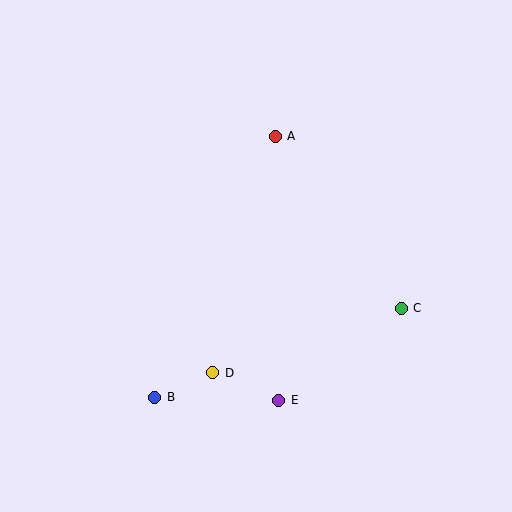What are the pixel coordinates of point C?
Point C is at (401, 308).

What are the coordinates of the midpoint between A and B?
The midpoint between A and B is at (215, 267).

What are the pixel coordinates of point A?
Point A is at (275, 136).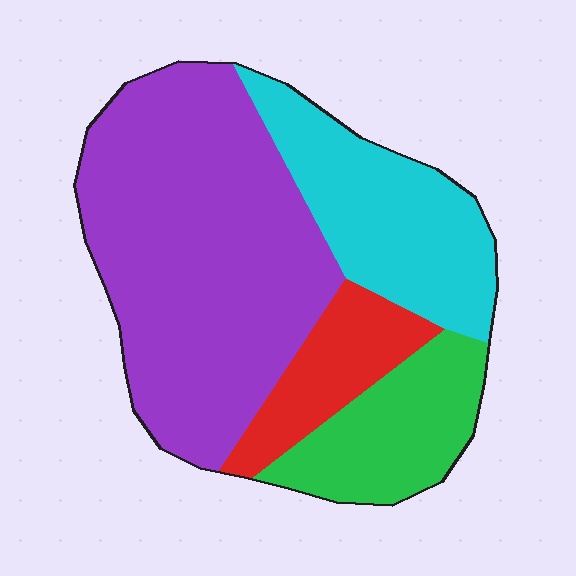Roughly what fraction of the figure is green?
Green covers around 15% of the figure.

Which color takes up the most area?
Purple, at roughly 50%.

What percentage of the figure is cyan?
Cyan takes up about one fifth (1/5) of the figure.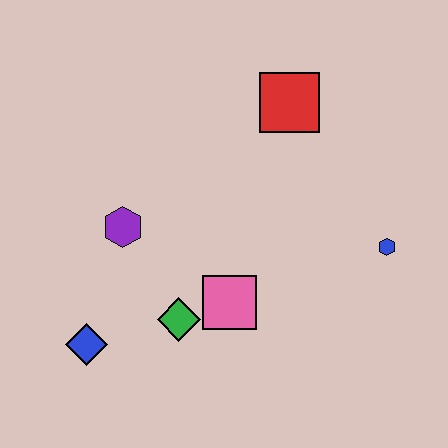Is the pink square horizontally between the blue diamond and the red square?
Yes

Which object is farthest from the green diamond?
The red square is farthest from the green diamond.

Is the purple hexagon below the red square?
Yes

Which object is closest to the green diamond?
The pink square is closest to the green diamond.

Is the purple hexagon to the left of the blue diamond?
No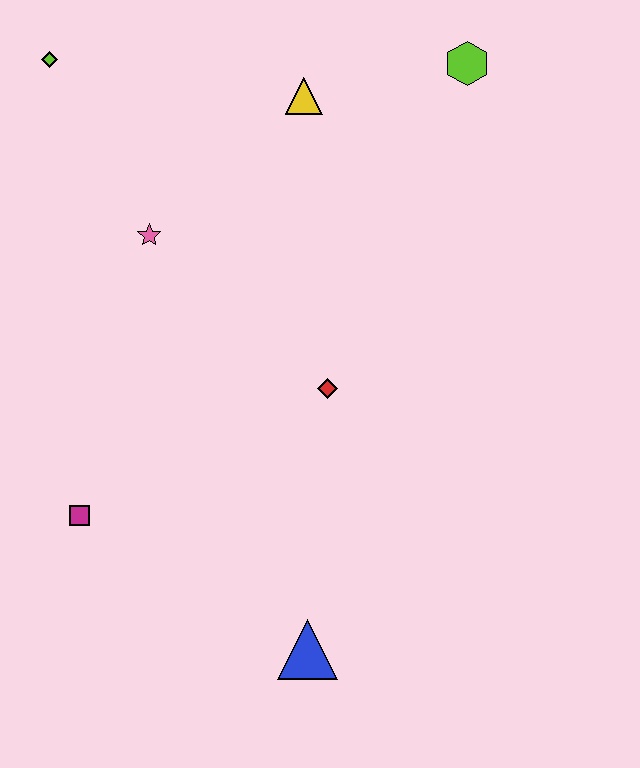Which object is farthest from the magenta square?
The lime hexagon is farthest from the magenta square.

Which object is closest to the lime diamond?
The pink star is closest to the lime diamond.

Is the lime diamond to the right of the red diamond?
No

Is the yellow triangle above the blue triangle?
Yes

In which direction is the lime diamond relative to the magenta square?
The lime diamond is above the magenta square.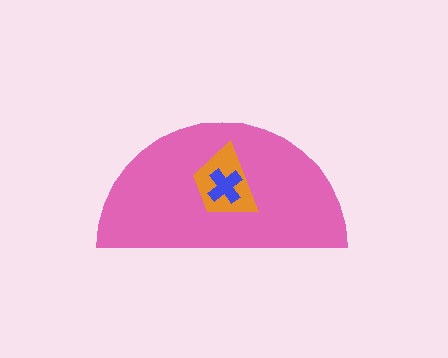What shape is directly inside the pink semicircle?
The orange trapezoid.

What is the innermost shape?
The blue cross.